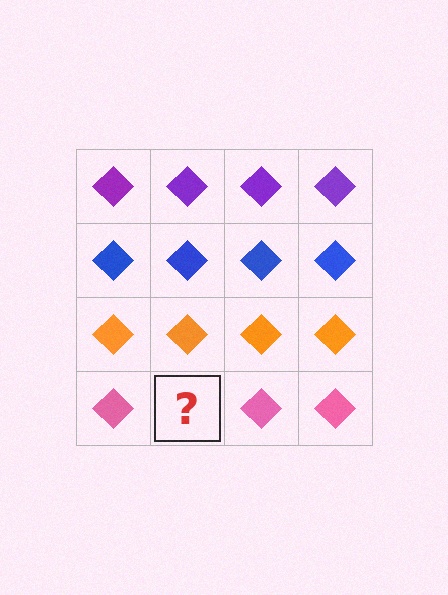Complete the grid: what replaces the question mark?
The question mark should be replaced with a pink diamond.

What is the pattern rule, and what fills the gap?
The rule is that each row has a consistent color. The gap should be filled with a pink diamond.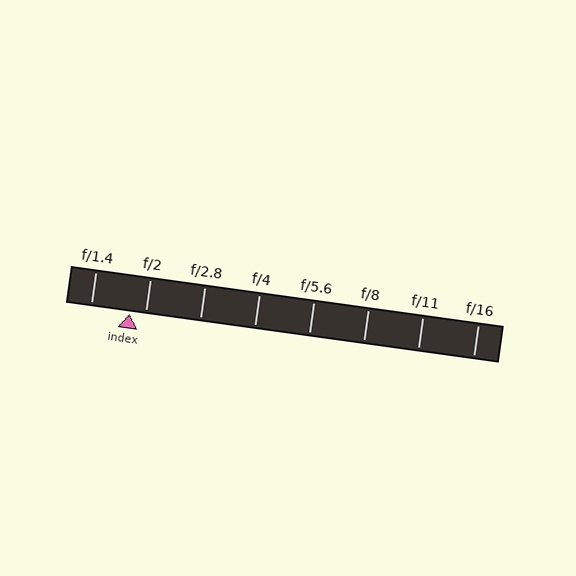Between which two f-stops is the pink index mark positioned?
The index mark is between f/1.4 and f/2.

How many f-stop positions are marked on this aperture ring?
There are 8 f-stop positions marked.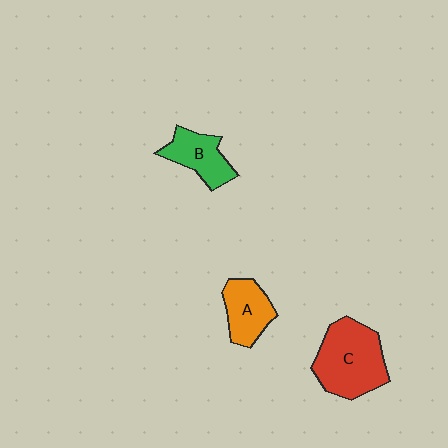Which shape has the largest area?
Shape C (red).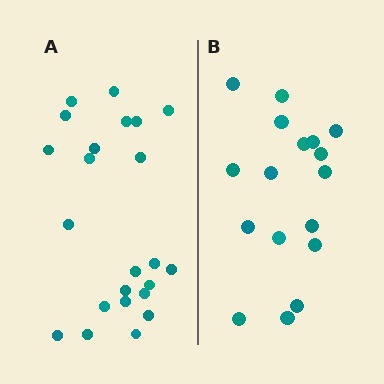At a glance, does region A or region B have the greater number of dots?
Region A (the left region) has more dots.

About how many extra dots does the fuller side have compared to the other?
Region A has about 6 more dots than region B.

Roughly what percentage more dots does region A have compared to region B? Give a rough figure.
About 35% more.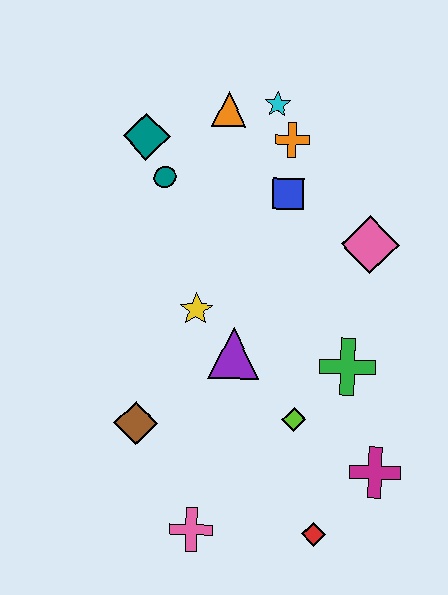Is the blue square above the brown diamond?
Yes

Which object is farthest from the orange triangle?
The red diamond is farthest from the orange triangle.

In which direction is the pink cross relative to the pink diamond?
The pink cross is below the pink diamond.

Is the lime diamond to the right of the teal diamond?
Yes